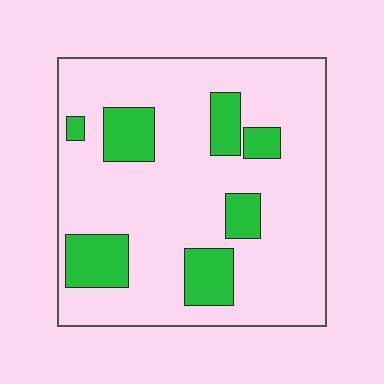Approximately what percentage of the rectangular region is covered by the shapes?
Approximately 20%.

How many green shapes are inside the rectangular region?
7.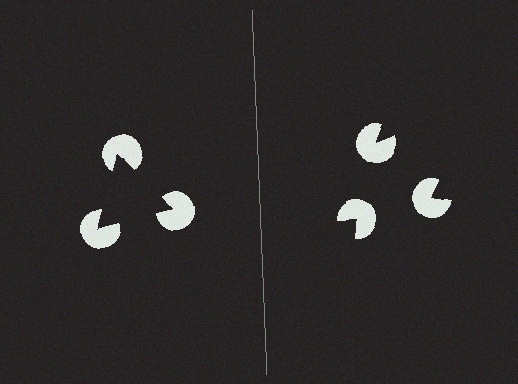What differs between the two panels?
The pac-man discs are positioned identically on both sides; only the wedge orientations differ. On the left they align to a triangle; on the right they are misaligned.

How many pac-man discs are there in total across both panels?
6 — 3 on each side.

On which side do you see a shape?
An illusory triangle appears on the left side. On the right side the wedge cuts are rotated, so no coherent shape forms.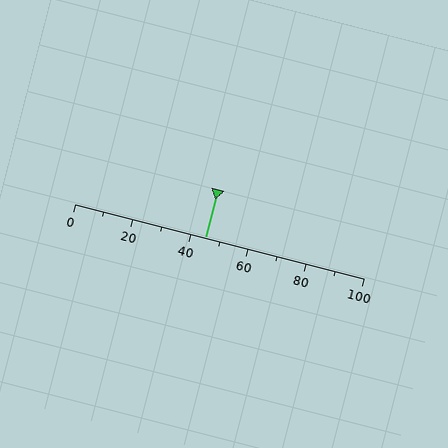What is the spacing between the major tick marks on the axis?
The major ticks are spaced 20 apart.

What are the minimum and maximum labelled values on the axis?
The axis runs from 0 to 100.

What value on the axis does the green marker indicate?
The marker indicates approximately 45.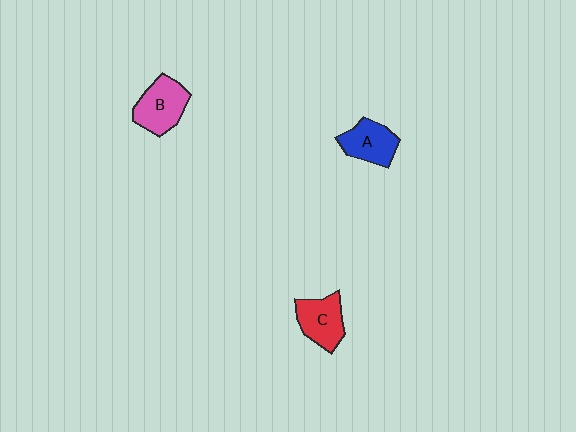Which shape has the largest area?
Shape B (pink).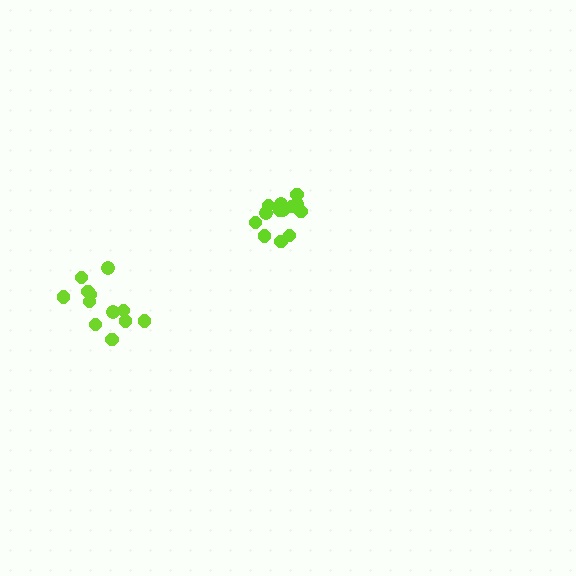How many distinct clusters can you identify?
There are 2 distinct clusters.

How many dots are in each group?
Group 1: 13 dots, Group 2: 12 dots (25 total).